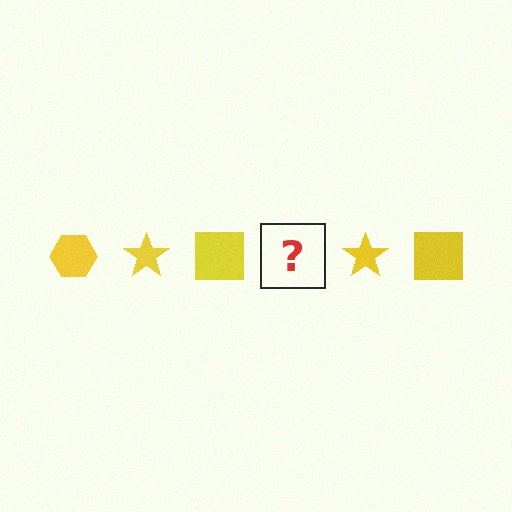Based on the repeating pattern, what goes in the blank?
The blank should be a yellow hexagon.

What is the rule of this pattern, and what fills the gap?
The rule is that the pattern cycles through hexagon, star, square shapes in yellow. The gap should be filled with a yellow hexagon.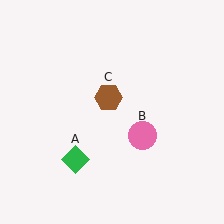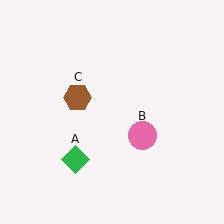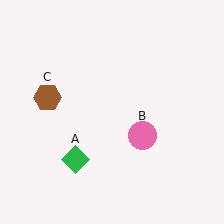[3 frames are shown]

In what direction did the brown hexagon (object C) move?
The brown hexagon (object C) moved left.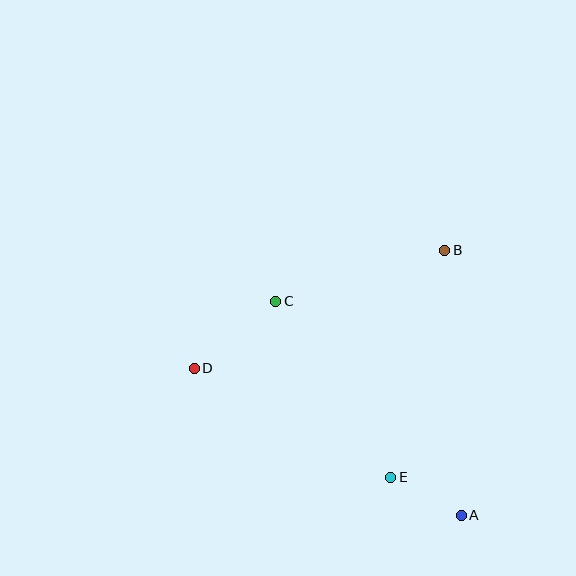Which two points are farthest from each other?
Points A and D are farthest from each other.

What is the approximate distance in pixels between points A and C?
The distance between A and C is approximately 283 pixels.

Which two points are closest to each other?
Points A and E are closest to each other.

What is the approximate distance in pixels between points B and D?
The distance between B and D is approximately 277 pixels.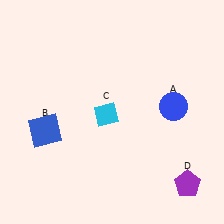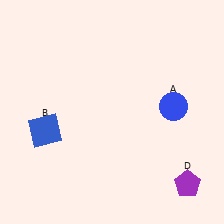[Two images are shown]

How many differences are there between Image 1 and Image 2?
There is 1 difference between the two images.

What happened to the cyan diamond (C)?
The cyan diamond (C) was removed in Image 2. It was in the bottom-left area of Image 1.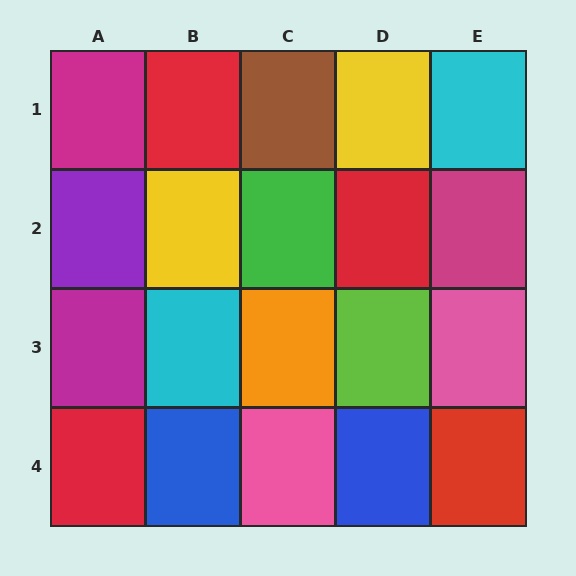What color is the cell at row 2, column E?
Magenta.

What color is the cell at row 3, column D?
Lime.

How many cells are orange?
1 cell is orange.